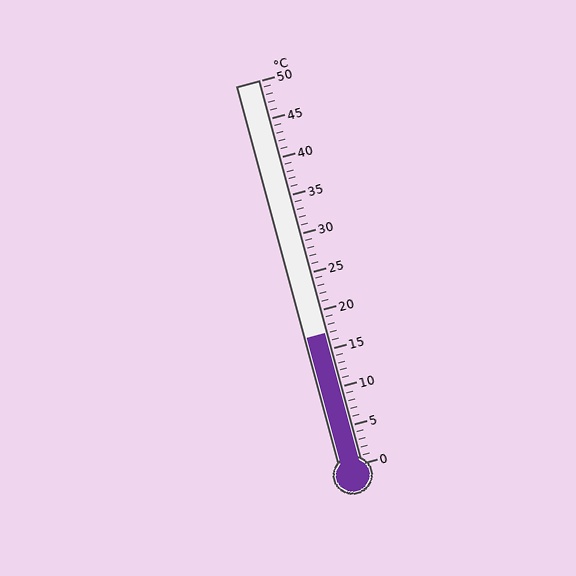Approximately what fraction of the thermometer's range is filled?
The thermometer is filled to approximately 35% of its range.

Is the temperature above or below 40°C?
The temperature is below 40°C.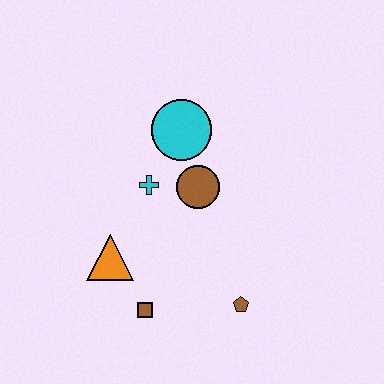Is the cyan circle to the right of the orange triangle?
Yes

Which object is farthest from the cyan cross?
The brown pentagon is farthest from the cyan cross.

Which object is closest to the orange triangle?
The brown square is closest to the orange triangle.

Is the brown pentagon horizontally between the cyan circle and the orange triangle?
No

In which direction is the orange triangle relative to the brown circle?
The orange triangle is to the left of the brown circle.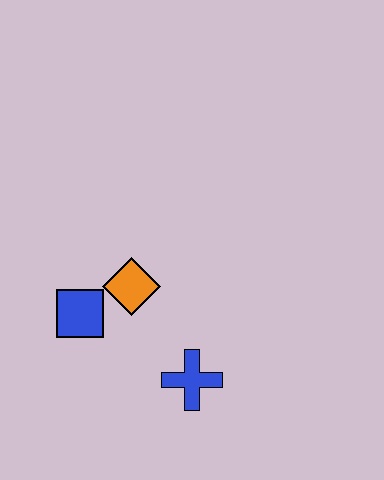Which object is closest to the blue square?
The orange diamond is closest to the blue square.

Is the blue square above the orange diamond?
No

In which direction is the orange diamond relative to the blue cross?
The orange diamond is above the blue cross.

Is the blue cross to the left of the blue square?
No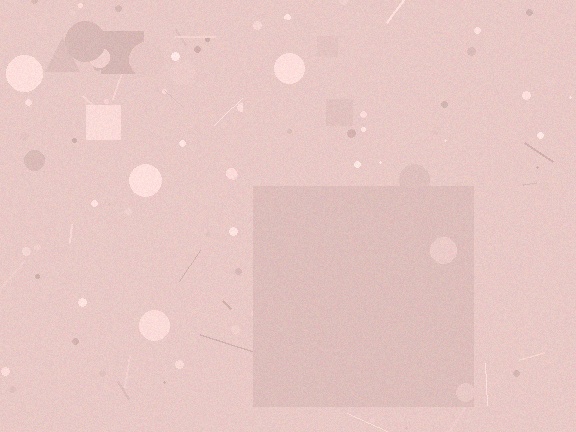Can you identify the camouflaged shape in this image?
The camouflaged shape is a square.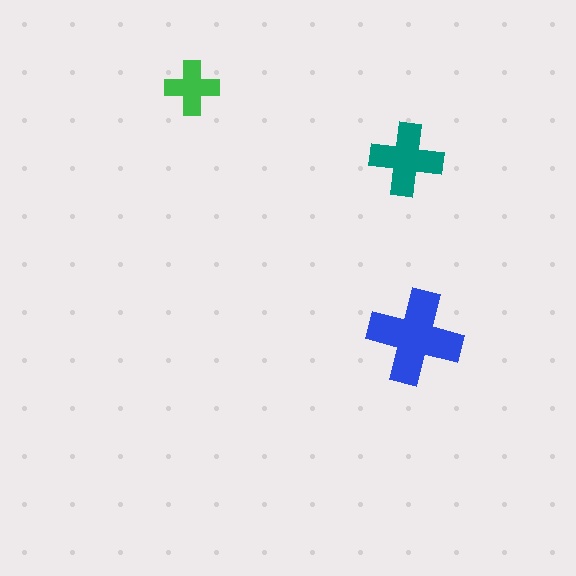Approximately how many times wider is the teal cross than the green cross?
About 1.5 times wider.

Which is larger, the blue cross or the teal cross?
The blue one.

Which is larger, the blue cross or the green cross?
The blue one.